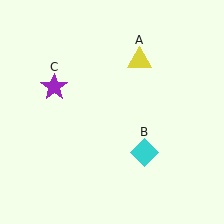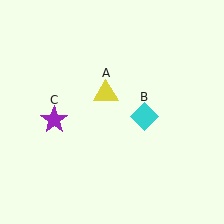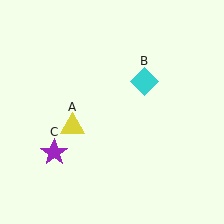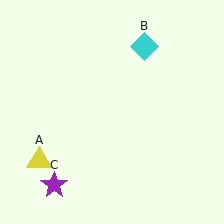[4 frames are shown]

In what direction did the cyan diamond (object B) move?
The cyan diamond (object B) moved up.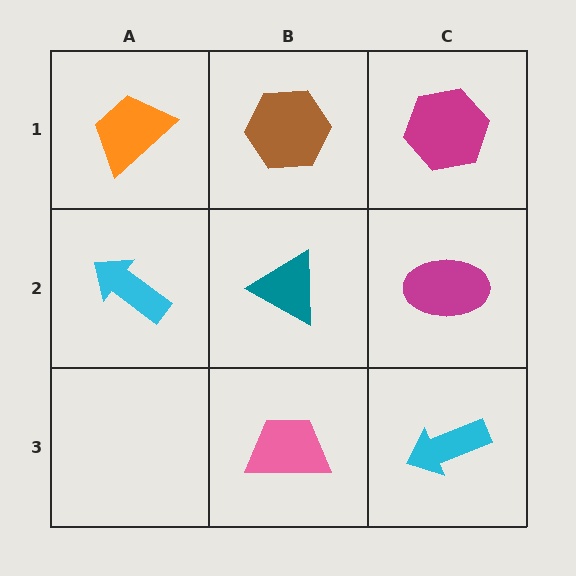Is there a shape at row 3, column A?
No, that cell is empty.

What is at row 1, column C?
A magenta hexagon.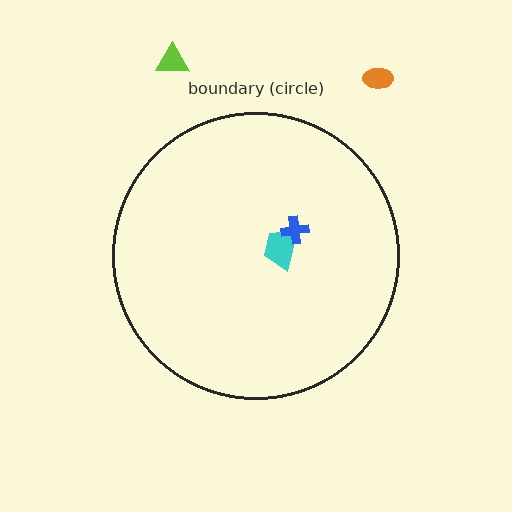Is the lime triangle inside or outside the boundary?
Outside.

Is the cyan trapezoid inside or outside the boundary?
Inside.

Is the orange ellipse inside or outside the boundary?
Outside.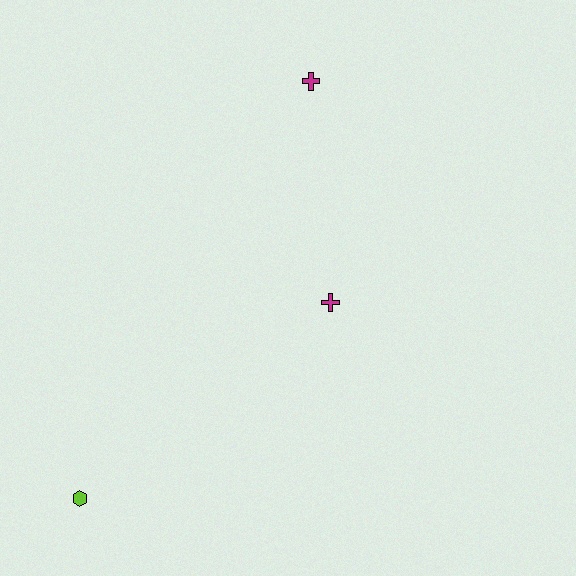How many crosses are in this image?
There are 2 crosses.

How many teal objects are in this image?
There are no teal objects.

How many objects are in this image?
There are 3 objects.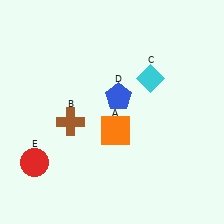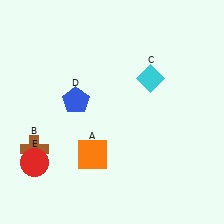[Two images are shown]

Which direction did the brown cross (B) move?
The brown cross (B) moved left.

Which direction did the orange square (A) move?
The orange square (A) moved down.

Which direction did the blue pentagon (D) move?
The blue pentagon (D) moved left.